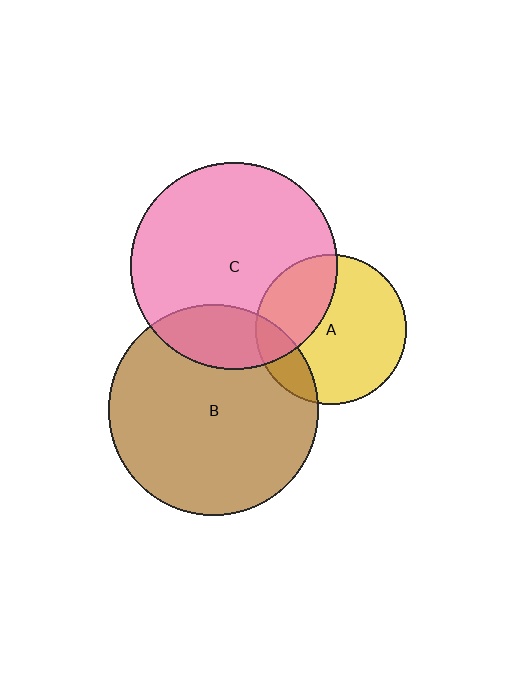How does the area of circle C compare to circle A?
Approximately 1.9 times.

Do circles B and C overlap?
Yes.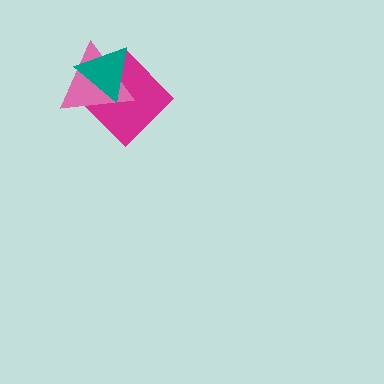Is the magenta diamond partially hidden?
Yes, it is partially covered by another shape.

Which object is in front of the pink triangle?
The teal triangle is in front of the pink triangle.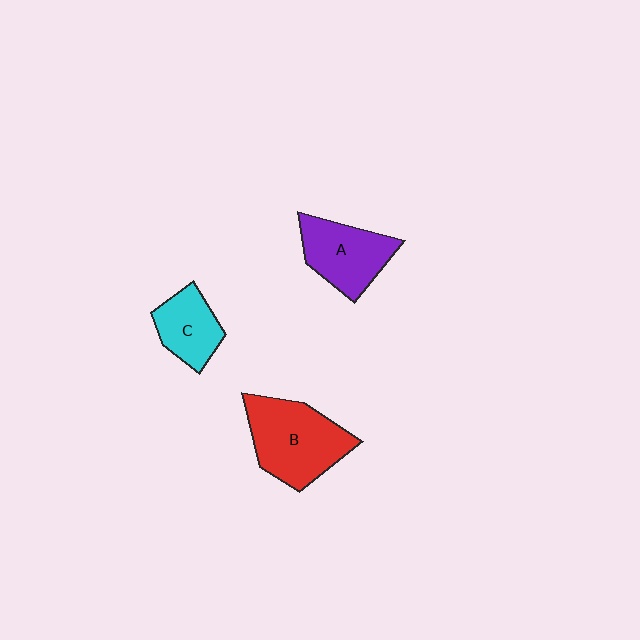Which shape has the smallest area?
Shape C (cyan).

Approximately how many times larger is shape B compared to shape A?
Approximately 1.3 times.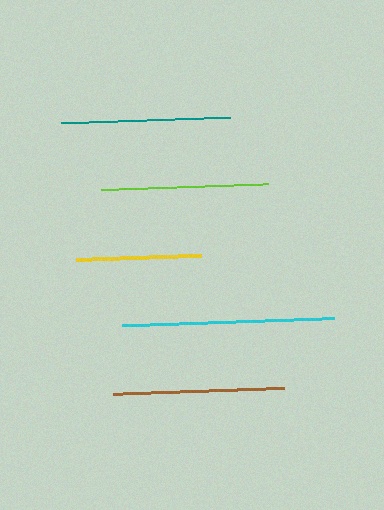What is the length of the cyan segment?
The cyan segment is approximately 212 pixels long.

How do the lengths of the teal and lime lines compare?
The teal and lime lines are approximately the same length.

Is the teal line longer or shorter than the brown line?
The brown line is longer than the teal line.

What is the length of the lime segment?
The lime segment is approximately 167 pixels long.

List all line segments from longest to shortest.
From longest to shortest: cyan, brown, teal, lime, yellow.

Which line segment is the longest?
The cyan line is the longest at approximately 212 pixels.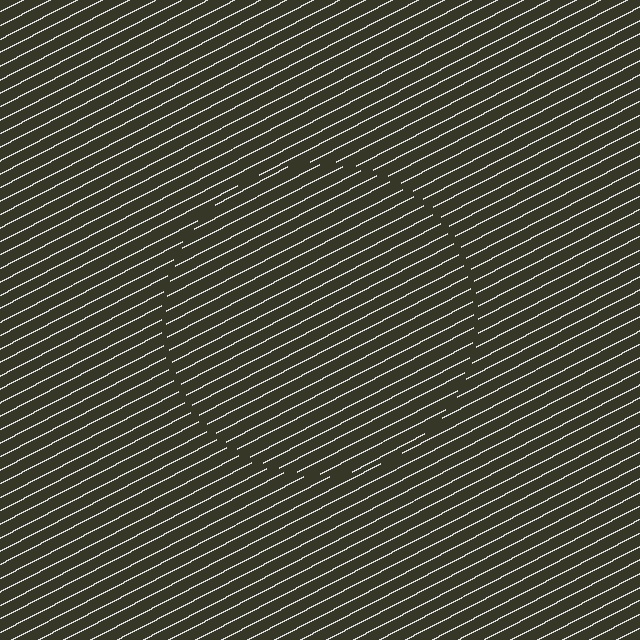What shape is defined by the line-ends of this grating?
An illusory circle. The interior of the shape contains the same grating, shifted by half a period — the contour is defined by the phase discontinuity where line-ends from the inner and outer gratings abut.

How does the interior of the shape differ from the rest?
The interior of the shape contains the same grating, shifted by half a period — the contour is defined by the phase discontinuity where line-ends from the inner and outer gratings abut.